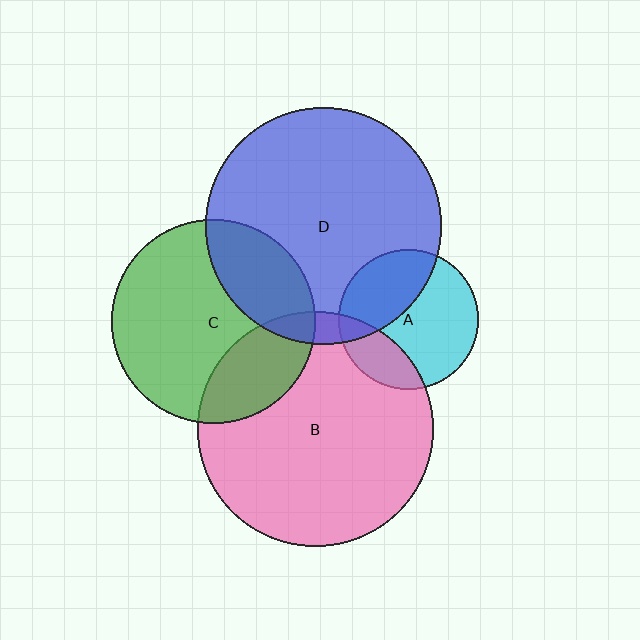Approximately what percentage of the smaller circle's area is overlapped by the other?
Approximately 20%.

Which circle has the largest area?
Circle D (blue).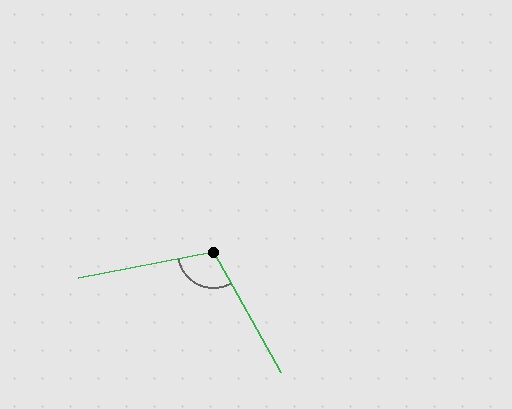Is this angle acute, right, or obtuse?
It is obtuse.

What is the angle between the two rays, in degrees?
Approximately 108 degrees.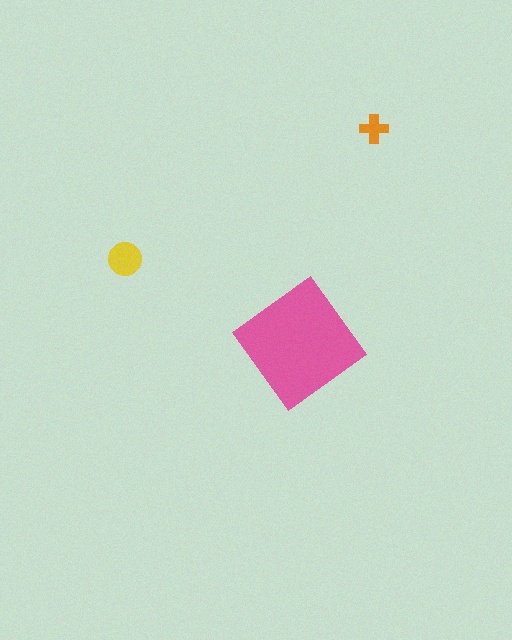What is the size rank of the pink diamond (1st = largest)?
1st.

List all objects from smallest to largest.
The orange cross, the yellow circle, the pink diamond.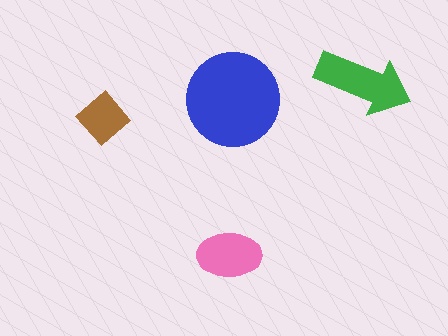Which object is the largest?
The blue circle.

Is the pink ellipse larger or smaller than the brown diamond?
Larger.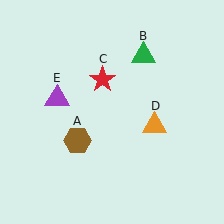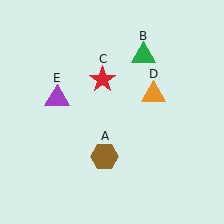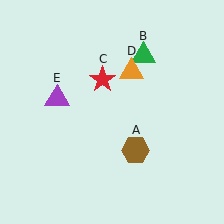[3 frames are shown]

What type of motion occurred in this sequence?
The brown hexagon (object A), orange triangle (object D) rotated counterclockwise around the center of the scene.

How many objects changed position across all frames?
2 objects changed position: brown hexagon (object A), orange triangle (object D).